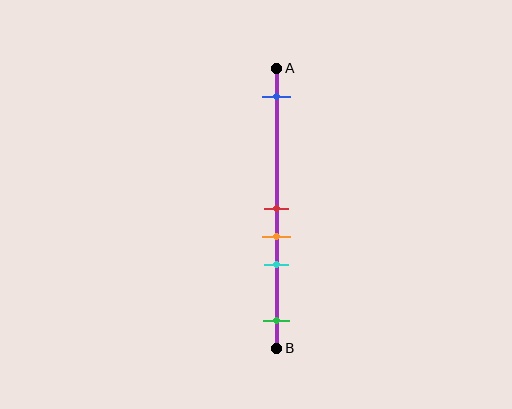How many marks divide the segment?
There are 5 marks dividing the segment.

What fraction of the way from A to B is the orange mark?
The orange mark is approximately 60% (0.6) of the way from A to B.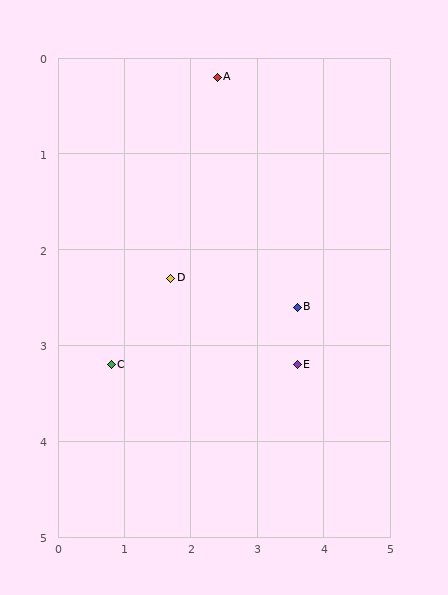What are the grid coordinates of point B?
Point B is at approximately (3.6, 2.6).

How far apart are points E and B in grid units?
Points E and B are about 0.6 grid units apart.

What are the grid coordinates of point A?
Point A is at approximately (2.4, 0.2).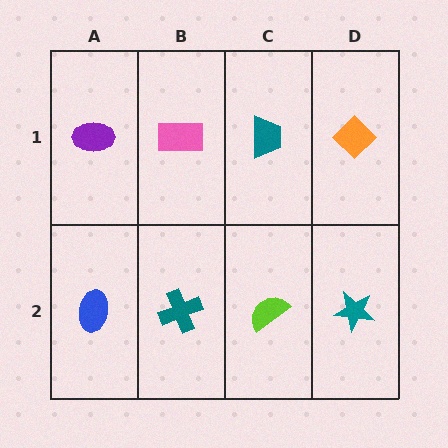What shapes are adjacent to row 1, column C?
A lime semicircle (row 2, column C), a pink rectangle (row 1, column B), an orange diamond (row 1, column D).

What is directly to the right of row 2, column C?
A teal star.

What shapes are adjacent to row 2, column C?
A teal trapezoid (row 1, column C), a teal cross (row 2, column B), a teal star (row 2, column D).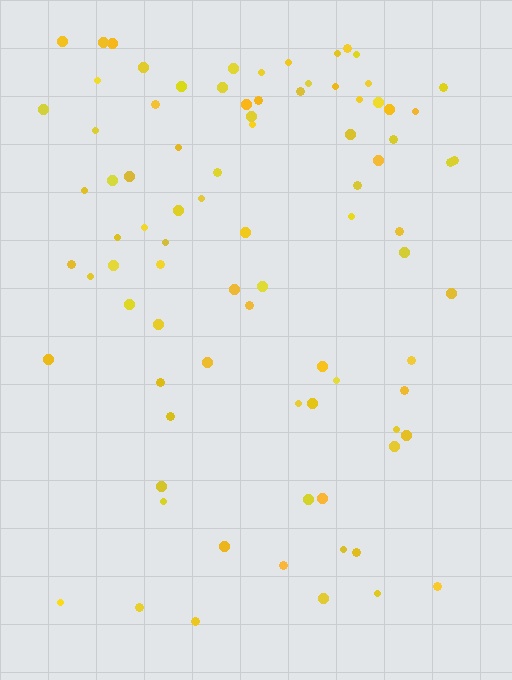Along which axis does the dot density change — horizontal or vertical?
Vertical.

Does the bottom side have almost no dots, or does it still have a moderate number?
Still a moderate number, just noticeably fewer than the top.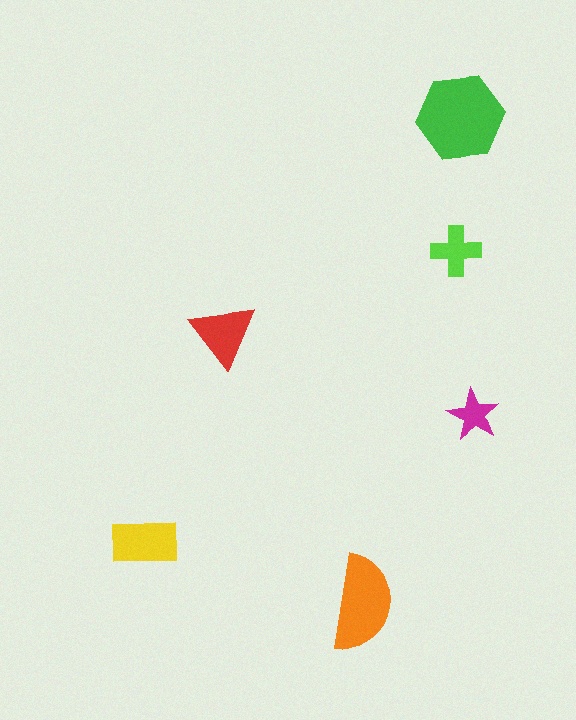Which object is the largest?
The green hexagon.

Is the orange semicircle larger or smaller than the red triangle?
Larger.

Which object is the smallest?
The magenta star.